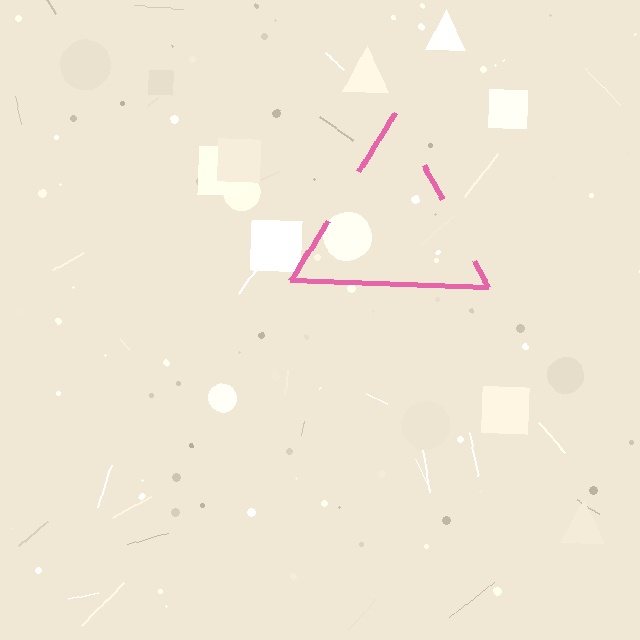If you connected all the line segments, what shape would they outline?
They would outline a triangle.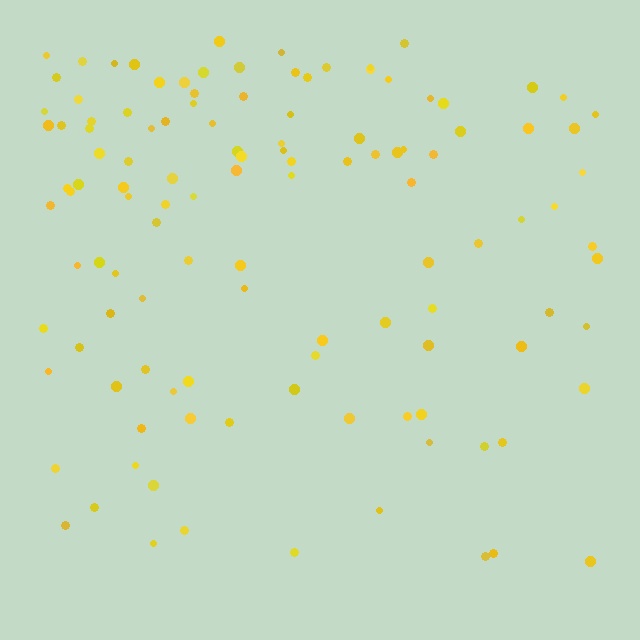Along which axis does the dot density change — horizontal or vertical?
Vertical.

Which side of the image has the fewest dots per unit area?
The bottom.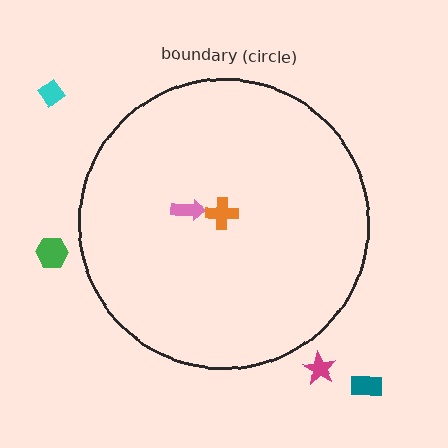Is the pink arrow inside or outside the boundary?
Inside.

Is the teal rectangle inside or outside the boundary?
Outside.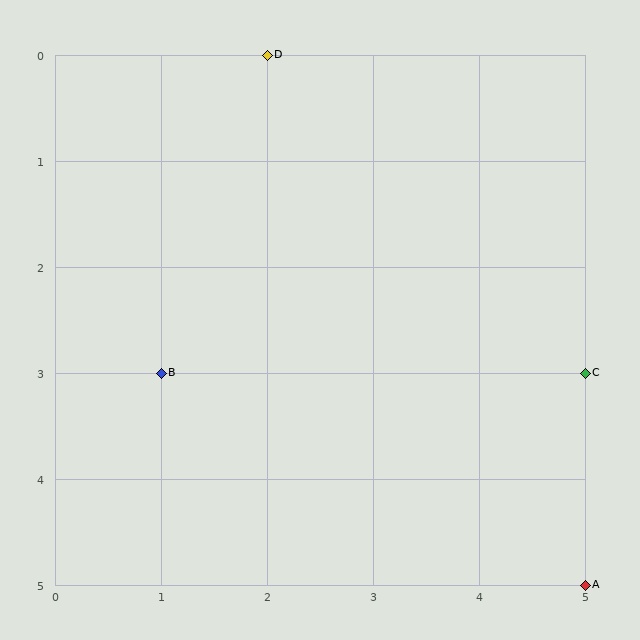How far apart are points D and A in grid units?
Points D and A are 3 columns and 5 rows apart (about 5.8 grid units diagonally).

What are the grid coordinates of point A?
Point A is at grid coordinates (5, 5).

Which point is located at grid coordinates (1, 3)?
Point B is at (1, 3).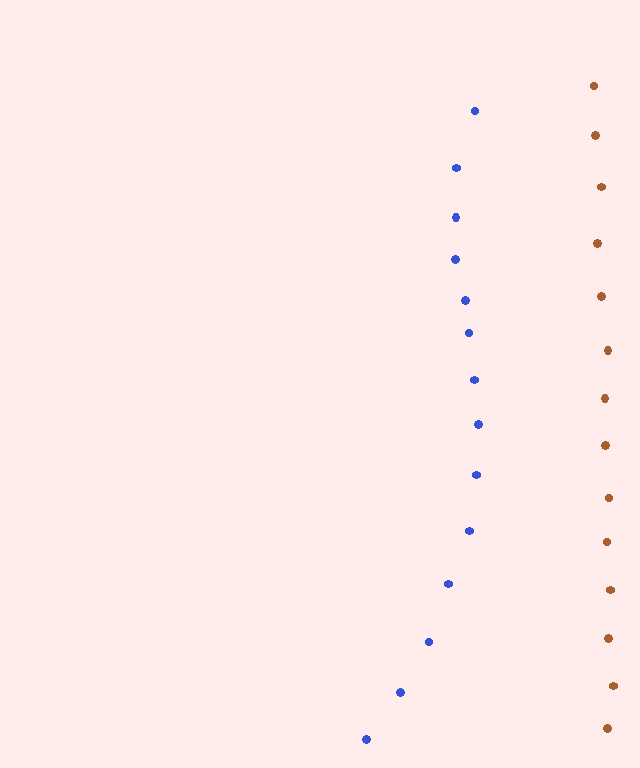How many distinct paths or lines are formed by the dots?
There are 2 distinct paths.